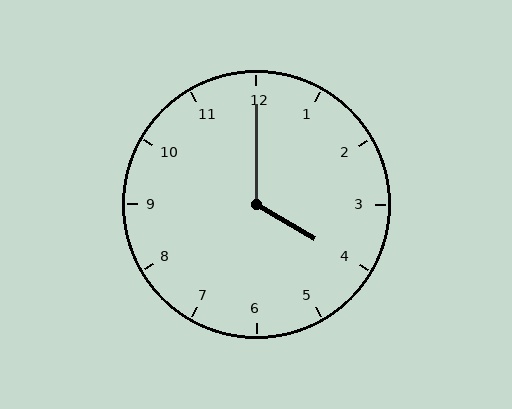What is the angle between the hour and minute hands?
Approximately 120 degrees.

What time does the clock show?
4:00.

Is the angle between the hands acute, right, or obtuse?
It is obtuse.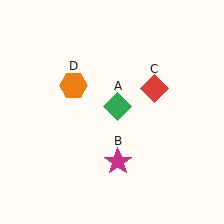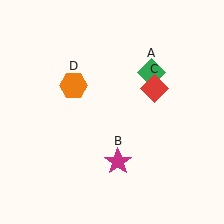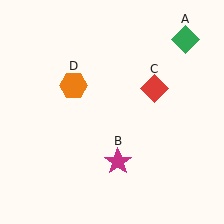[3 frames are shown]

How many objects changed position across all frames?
1 object changed position: green diamond (object A).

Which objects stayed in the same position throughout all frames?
Magenta star (object B) and red diamond (object C) and orange hexagon (object D) remained stationary.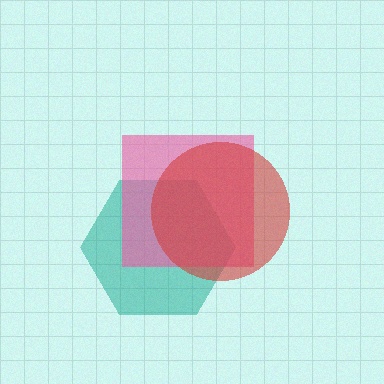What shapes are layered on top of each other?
The layered shapes are: a teal hexagon, a pink square, a red circle.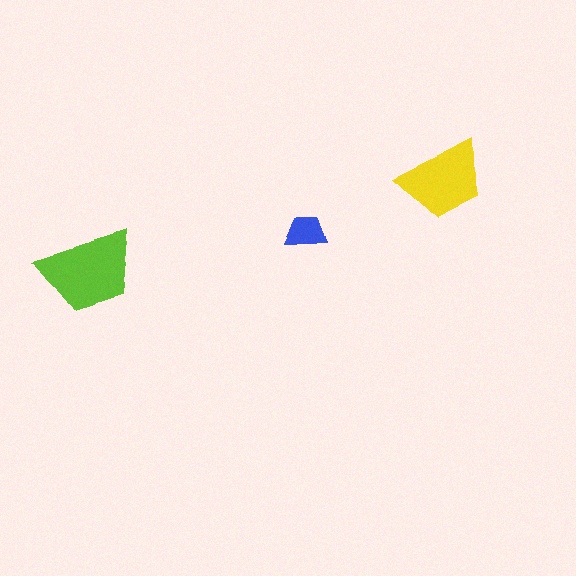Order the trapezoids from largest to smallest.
the lime one, the yellow one, the blue one.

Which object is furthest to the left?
The lime trapezoid is leftmost.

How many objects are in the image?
There are 3 objects in the image.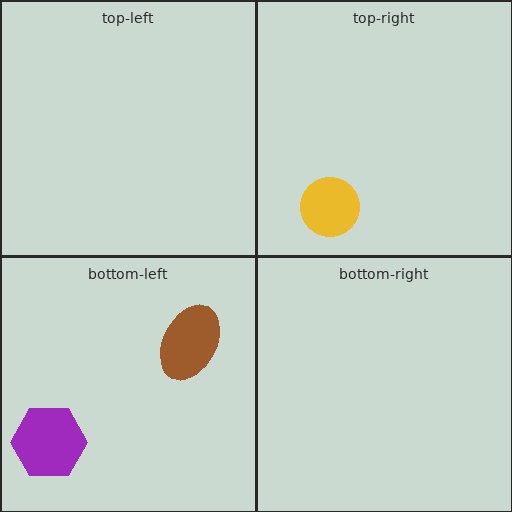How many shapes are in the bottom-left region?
2.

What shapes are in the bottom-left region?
The brown ellipse, the purple hexagon.